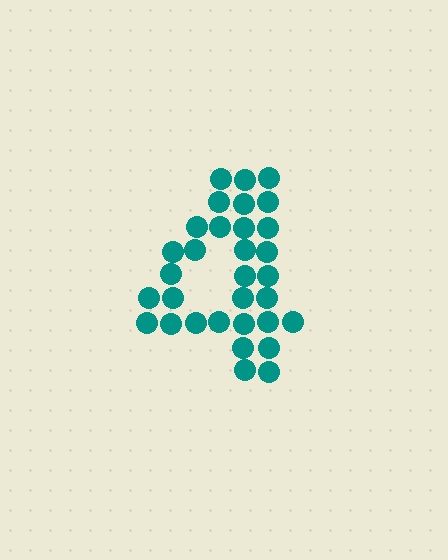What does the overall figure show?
The overall figure shows the digit 4.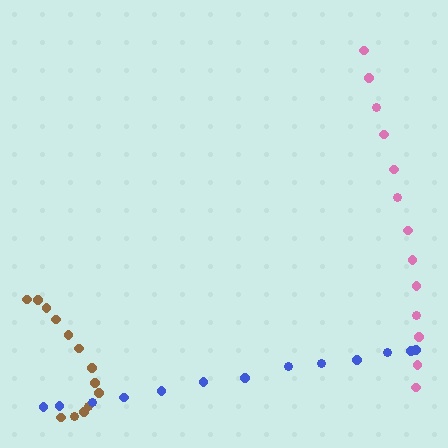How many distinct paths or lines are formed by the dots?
There are 3 distinct paths.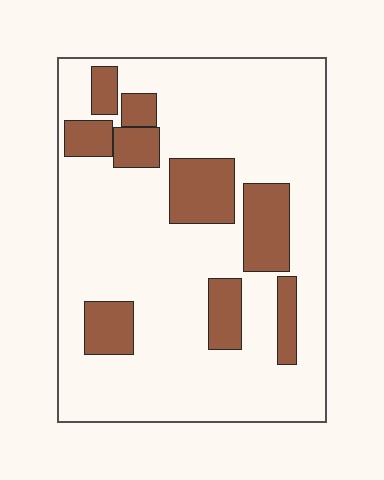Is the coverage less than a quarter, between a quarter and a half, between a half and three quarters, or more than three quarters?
Less than a quarter.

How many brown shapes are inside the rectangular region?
9.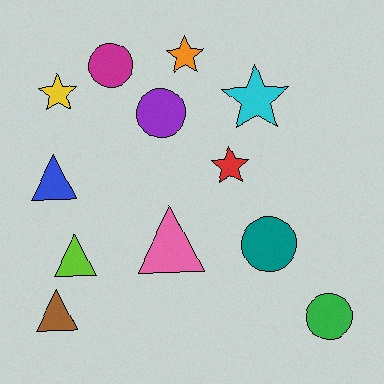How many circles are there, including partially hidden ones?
There are 4 circles.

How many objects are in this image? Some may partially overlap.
There are 12 objects.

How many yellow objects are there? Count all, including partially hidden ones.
There is 1 yellow object.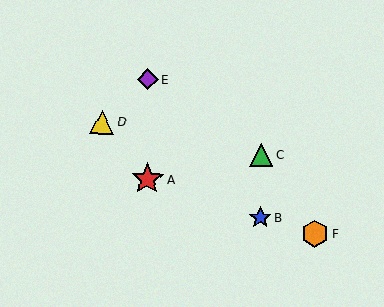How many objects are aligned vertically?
2 objects (B, C) are aligned vertically.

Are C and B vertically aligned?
Yes, both are at x≈261.